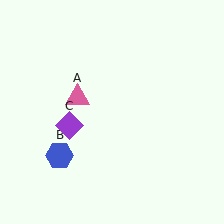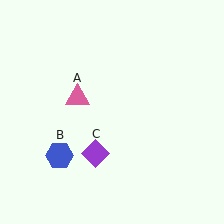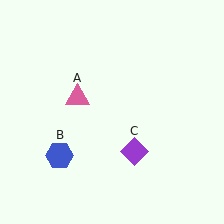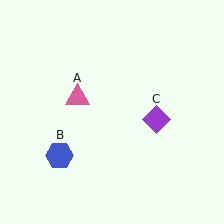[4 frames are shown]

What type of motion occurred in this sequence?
The purple diamond (object C) rotated counterclockwise around the center of the scene.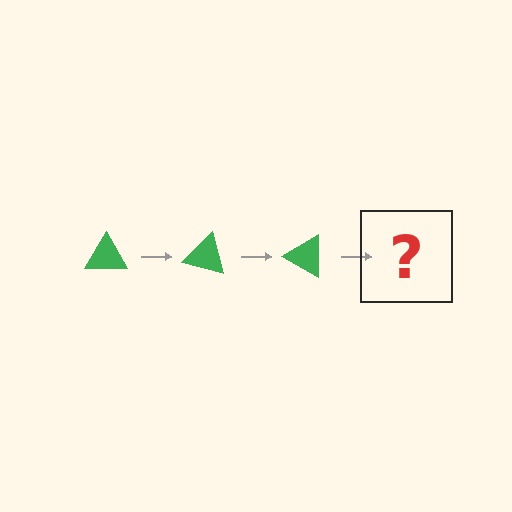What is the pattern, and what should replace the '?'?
The pattern is that the triangle rotates 15 degrees each step. The '?' should be a green triangle rotated 45 degrees.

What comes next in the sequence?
The next element should be a green triangle rotated 45 degrees.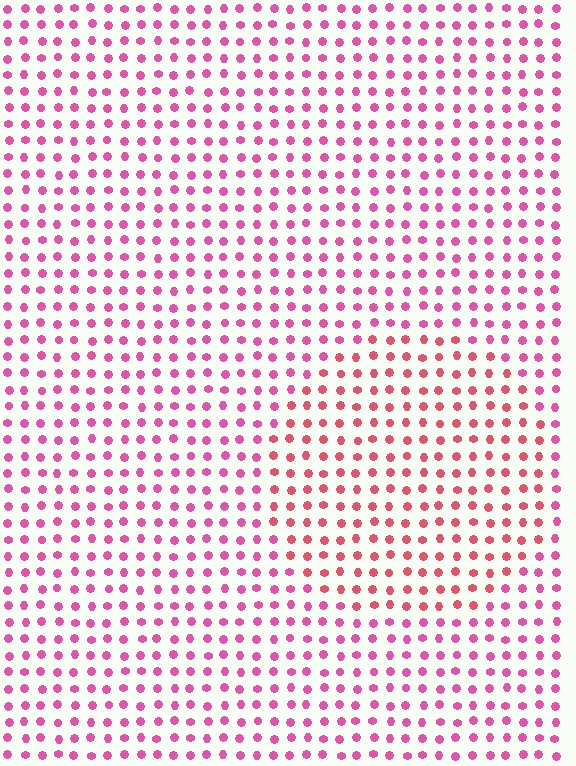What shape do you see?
I see a circle.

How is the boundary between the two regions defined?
The boundary is defined purely by a slight shift in hue (about 27 degrees). Spacing, size, and orientation are identical on both sides.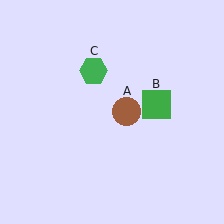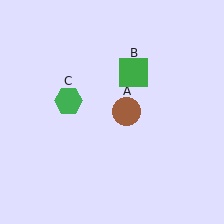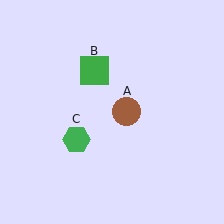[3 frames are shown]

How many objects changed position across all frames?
2 objects changed position: green square (object B), green hexagon (object C).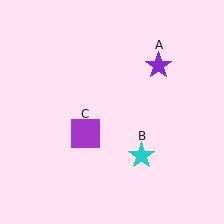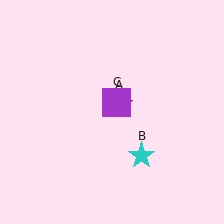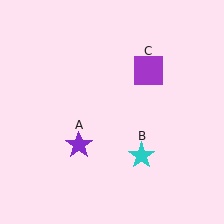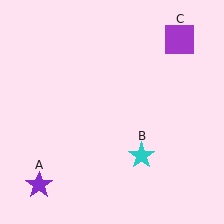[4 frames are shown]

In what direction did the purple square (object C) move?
The purple square (object C) moved up and to the right.